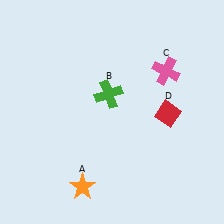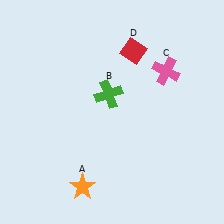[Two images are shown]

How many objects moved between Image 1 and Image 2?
1 object moved between the two images.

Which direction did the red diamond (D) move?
The red diamond (D) moved up.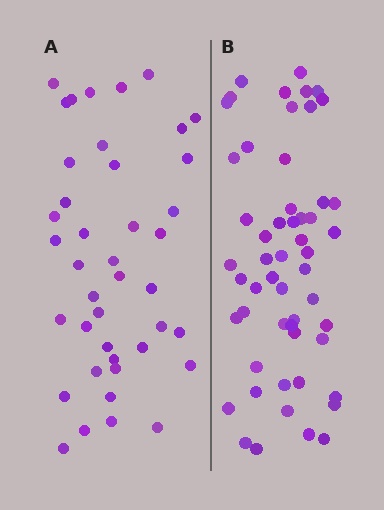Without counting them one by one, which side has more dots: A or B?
Region B (the right region) has more dots.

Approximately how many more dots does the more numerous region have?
Region B has approximately 15 more dots than region A.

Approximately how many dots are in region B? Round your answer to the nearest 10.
About 50 dots. (The exact count is 54, which rounds to 50.)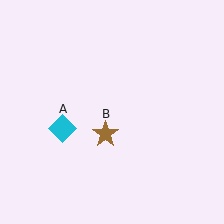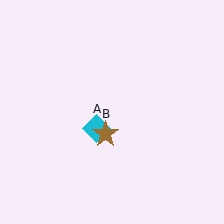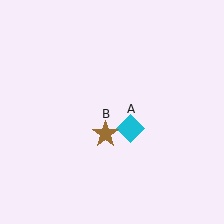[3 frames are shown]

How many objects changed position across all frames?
1 object changed position: cyan diamond (object A).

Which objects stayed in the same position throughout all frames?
Brown star (object B) remained stationary.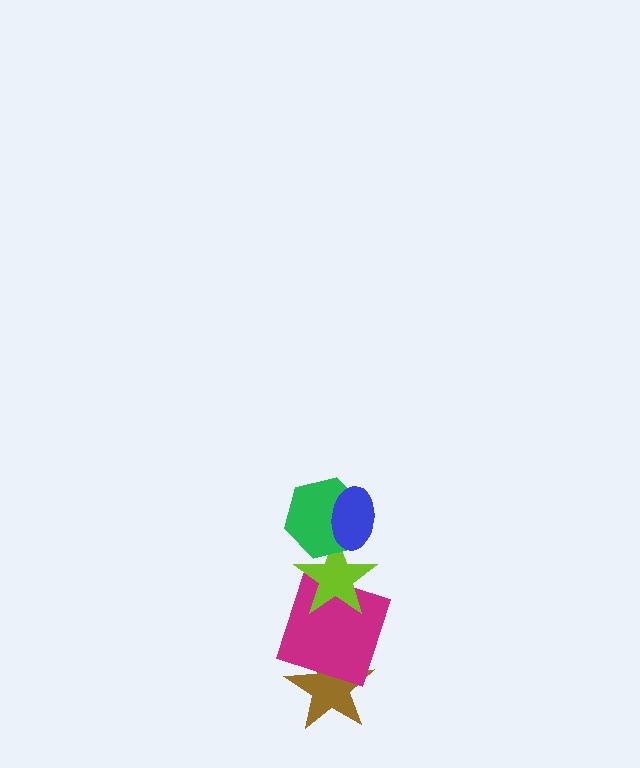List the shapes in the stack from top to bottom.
From top to bottom: the blue ellipse, the green hexagon, the lime star, the magenta square, the brown star.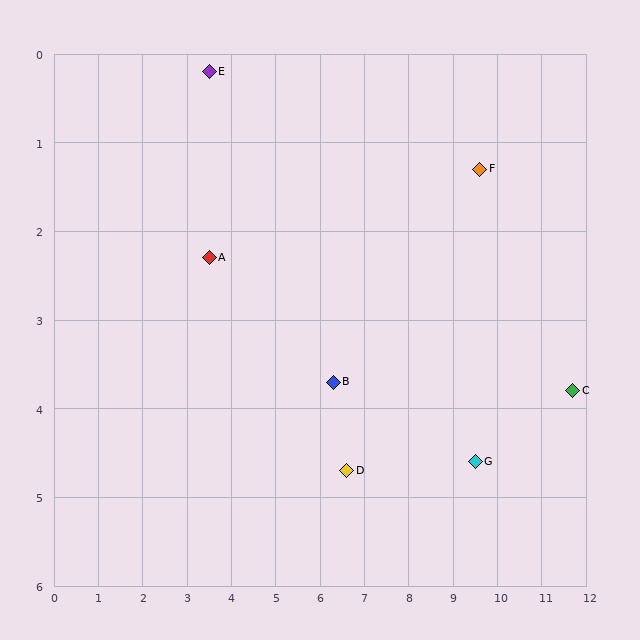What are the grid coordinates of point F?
Point F is at approximately (9.6, 1.3).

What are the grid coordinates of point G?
Point G is at approximately (9.5, 4.6).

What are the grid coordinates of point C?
Point C is at approximately (11.7, 3.8).